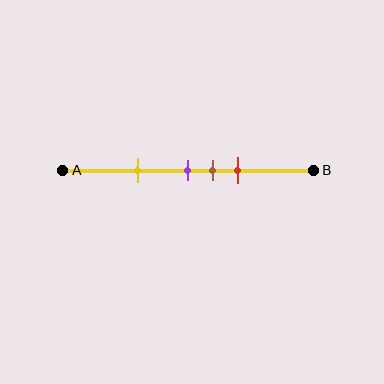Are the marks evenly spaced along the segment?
No, the marks are not evenly spaced.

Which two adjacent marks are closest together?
The purple and brown marks are the closest adjacent pair.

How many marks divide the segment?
There are 4 marks dividing the segment.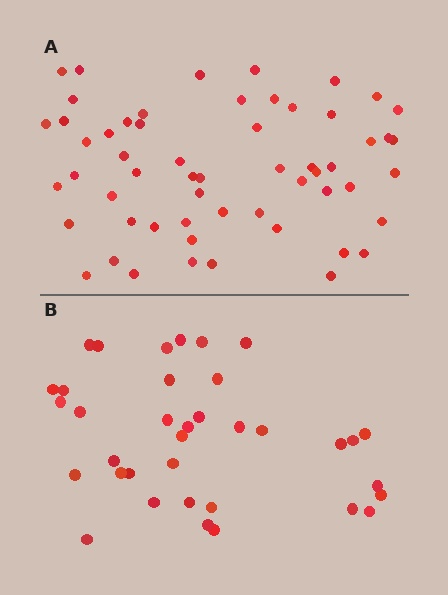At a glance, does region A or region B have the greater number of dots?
Region A (the top region) has more dots.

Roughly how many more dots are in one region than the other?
Region A has approximately 20 more dots than region B.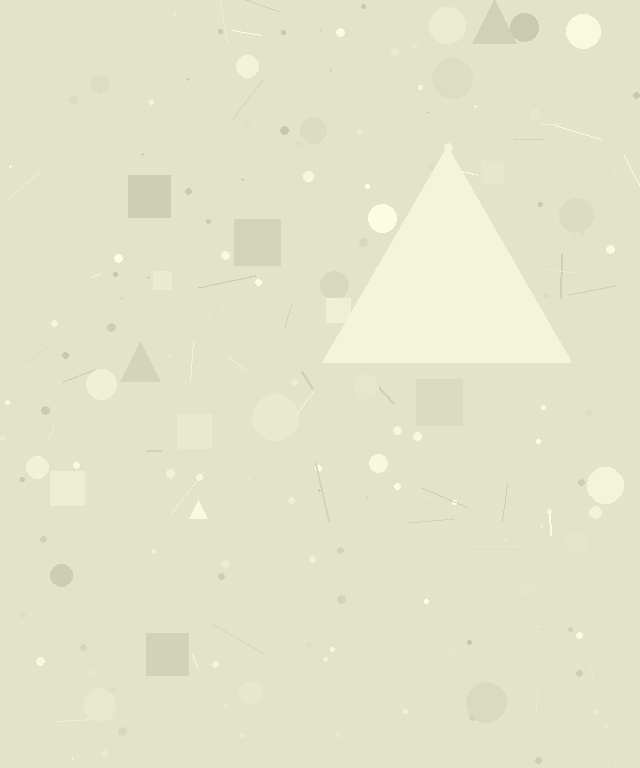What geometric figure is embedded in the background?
A triangle is embedded in the background.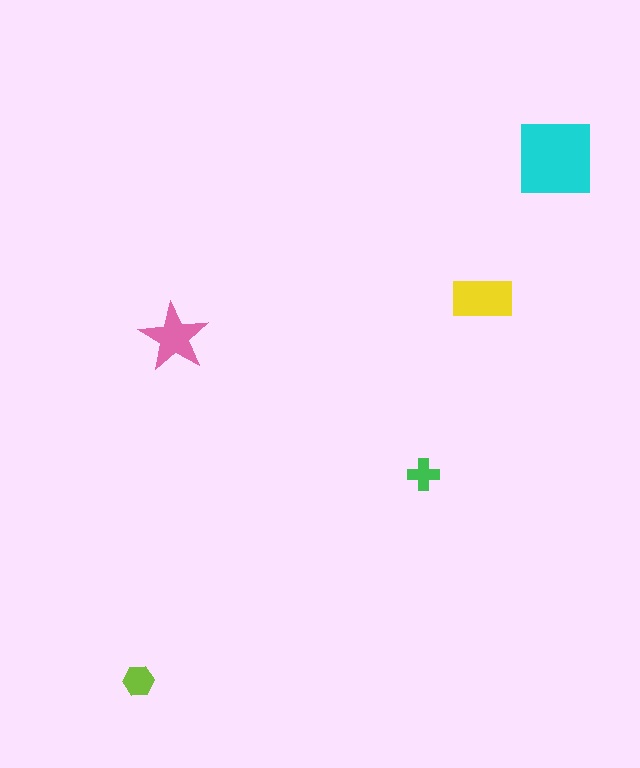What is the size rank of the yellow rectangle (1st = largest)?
2nd.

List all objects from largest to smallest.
The cyan square, the yellow rectangle, the pink star, the lime hexagon, the green cross.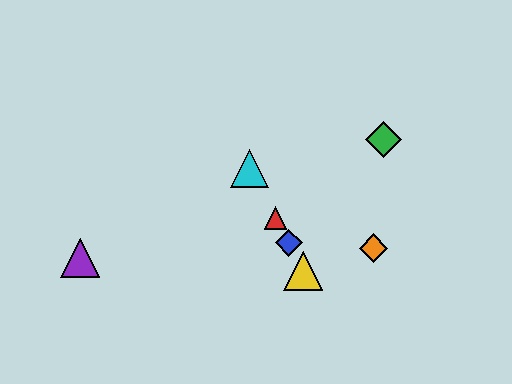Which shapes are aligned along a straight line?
The red triangle, the blue diamond, the yellow triangle, the cyan triangle are aligned along a straight line.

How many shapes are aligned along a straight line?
4 shapes (the red triangle, the blue diamond, the yellow triangle, the cyan triangle) are aligned along a straight line.